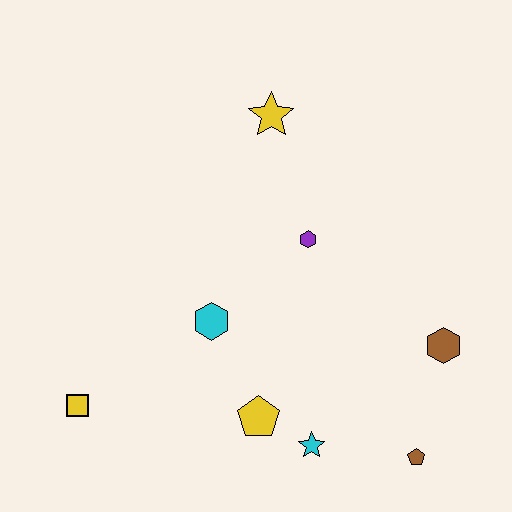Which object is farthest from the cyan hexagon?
The brown pentagon is farthest from the cyan hexagon.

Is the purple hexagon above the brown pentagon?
Yes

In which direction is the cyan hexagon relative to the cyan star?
The cyan hexagon is above the cyan star.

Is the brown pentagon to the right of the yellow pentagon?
Yes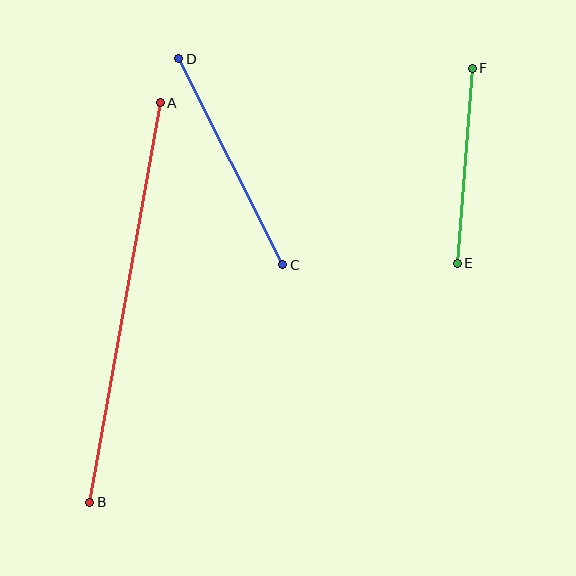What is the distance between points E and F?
The distance is approximately 195 pixels.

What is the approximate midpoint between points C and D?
The midpoint is at approximately (231, 162) pixels.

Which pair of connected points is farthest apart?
Points A and B are farthest apart.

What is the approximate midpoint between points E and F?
The midpoint is at approximately (465, 166) pixels.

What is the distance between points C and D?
The distance is approximately 231 pixels.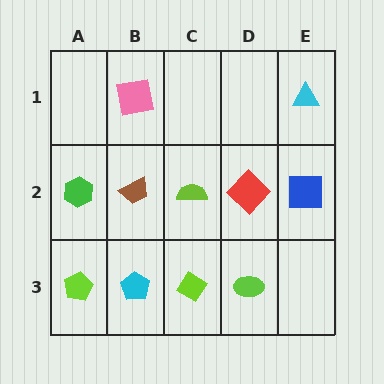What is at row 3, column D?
A lime ellipse.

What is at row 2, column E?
A blue square.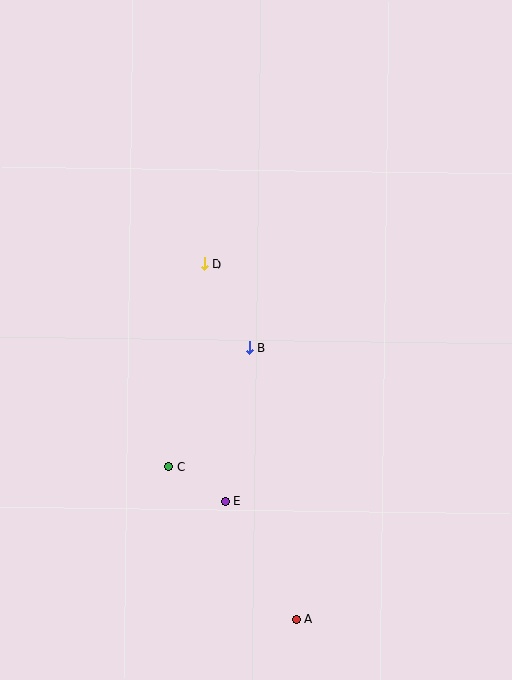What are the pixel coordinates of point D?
Point D is at (204, 264).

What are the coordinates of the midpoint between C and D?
The midpoint between C and D is at (187, 365).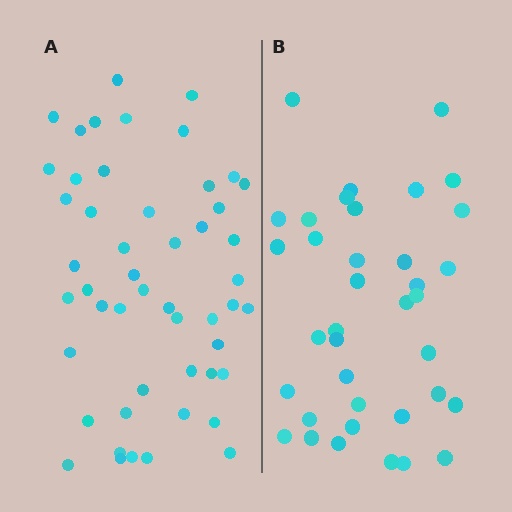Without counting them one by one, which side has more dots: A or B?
Region A (the left region) has more dots.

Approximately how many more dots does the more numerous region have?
Region A has approximately 15 more dots than region B.